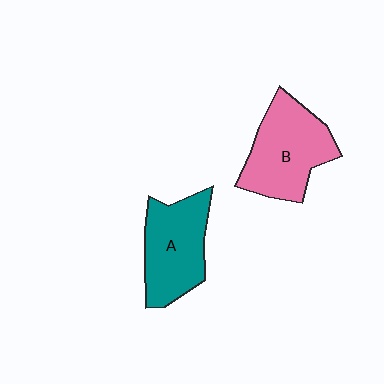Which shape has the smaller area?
Shape A (teal).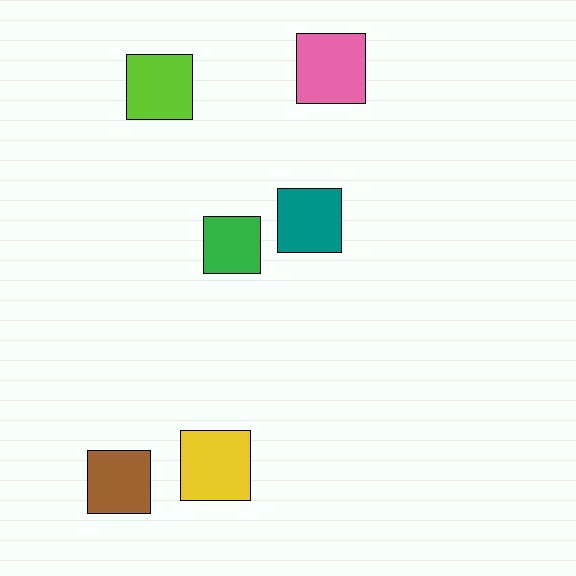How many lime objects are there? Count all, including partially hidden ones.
There is 1 lime object.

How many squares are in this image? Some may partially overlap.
There are 6 squares.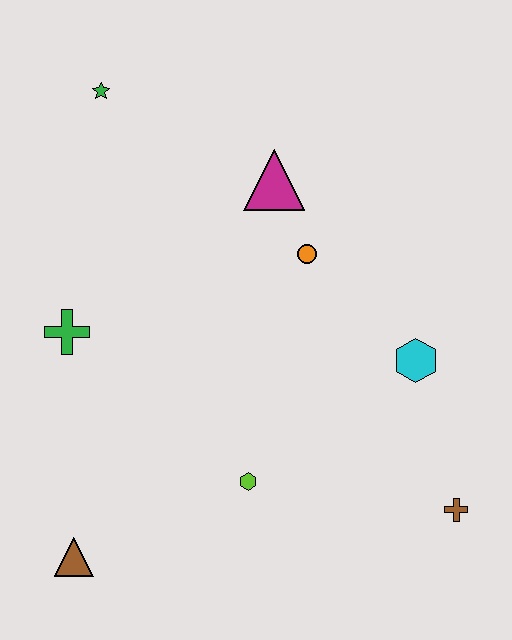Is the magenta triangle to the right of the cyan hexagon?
No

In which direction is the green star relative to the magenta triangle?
The green star is to the left of the magenta triangle.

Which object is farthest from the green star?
The brown cross is farthest from the green star.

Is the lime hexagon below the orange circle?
Yes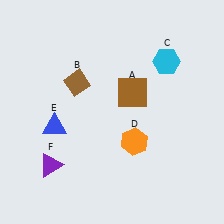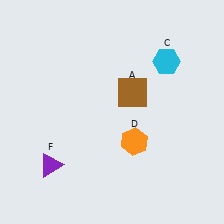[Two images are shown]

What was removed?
The brown diamond (B), the blue triangle (E) were removed in Image 2.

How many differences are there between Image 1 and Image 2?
There are 2 differences between the two images.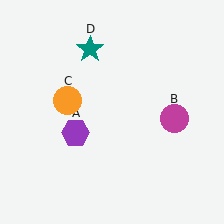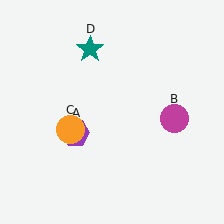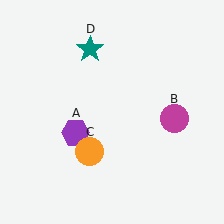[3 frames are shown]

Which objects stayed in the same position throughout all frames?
Purple hexagon (object A) and magenta circle (object B) and teal star (object D) remained stationary.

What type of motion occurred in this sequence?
The orange circle (object C) rotated counterclockwise around the center of the scene.